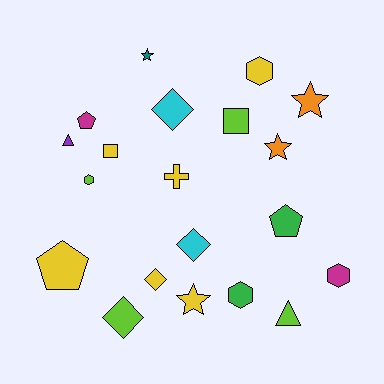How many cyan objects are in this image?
There are 2 cyan objects.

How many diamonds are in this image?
There are 4 diamonds.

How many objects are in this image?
There are 20 objects.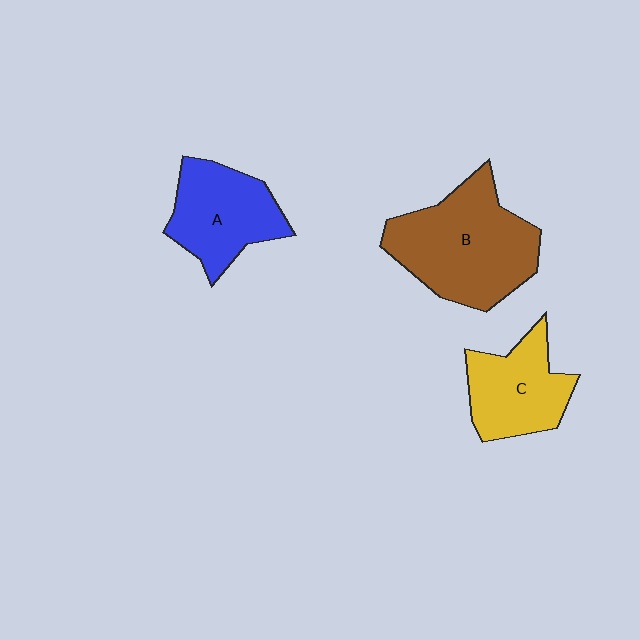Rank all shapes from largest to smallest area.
From largest to smallest: B (brown), A (blue), C (yellow).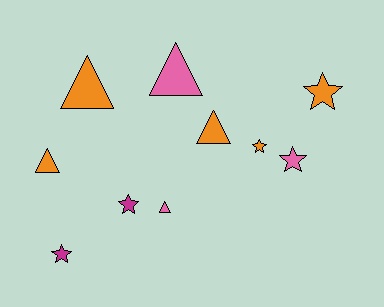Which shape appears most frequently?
Star, with 5 objects.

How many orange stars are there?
There are 2 orange stars.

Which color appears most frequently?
Orange, with 5 objects.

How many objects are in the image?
There are 10 objects.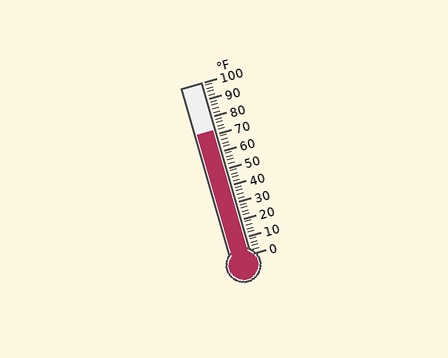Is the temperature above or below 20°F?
The temperature is above 20°F.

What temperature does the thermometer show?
The thermometer shows approximately 72°F.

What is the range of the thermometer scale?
The thermometer scale ranges from 0°F to 100°F.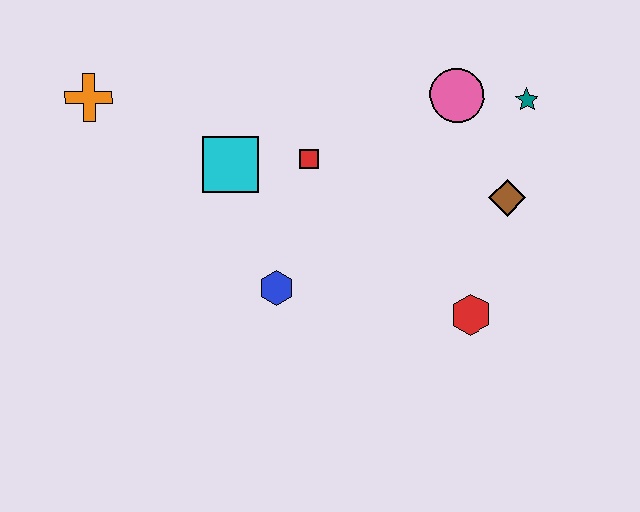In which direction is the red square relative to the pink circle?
The red square is to the left of the pink circle.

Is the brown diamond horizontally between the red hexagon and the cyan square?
No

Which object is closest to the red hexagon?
The brown diamond is closest to the red hexagon.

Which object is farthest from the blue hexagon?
The teal star is farthest from the blue hexagon.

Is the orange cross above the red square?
Yes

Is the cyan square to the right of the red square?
No